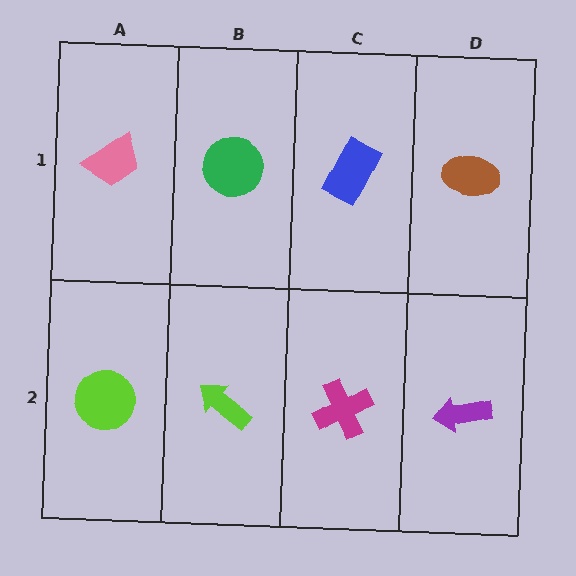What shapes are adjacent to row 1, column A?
A lime circle (row 2, column A), a green circle (row 1, column B).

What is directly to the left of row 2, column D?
A magenta cross.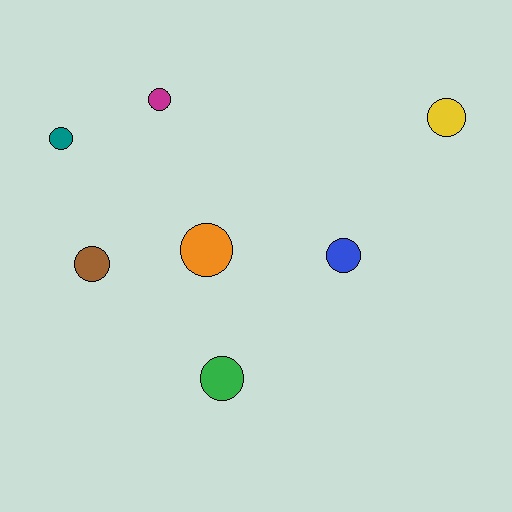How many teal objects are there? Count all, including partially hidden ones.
There is 1 teal object.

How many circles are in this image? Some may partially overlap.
There are 7 circles.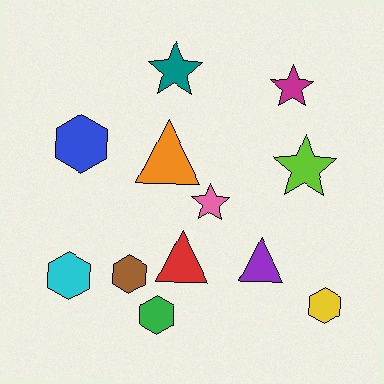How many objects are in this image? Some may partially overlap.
There are 12 objects.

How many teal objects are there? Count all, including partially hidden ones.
There is 1 teal object.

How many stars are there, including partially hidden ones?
There are 4 stars.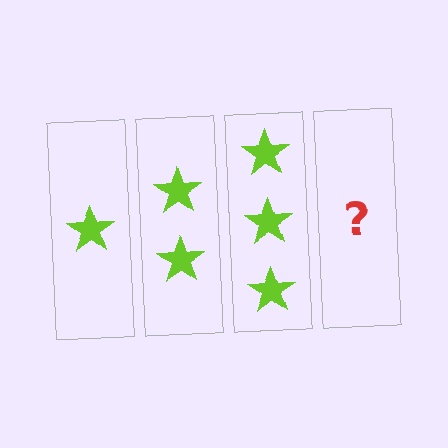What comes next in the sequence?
The next element should be 4 stars.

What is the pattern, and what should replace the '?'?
The pattern is that each step adds one more star. The '?' should be 4 stars.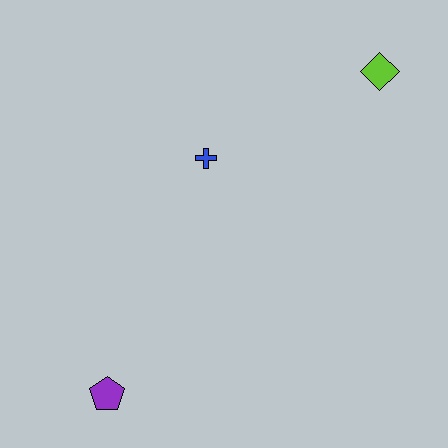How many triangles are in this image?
There are no triangles.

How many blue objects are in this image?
There is 1 blue object.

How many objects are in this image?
There are 3 objects.